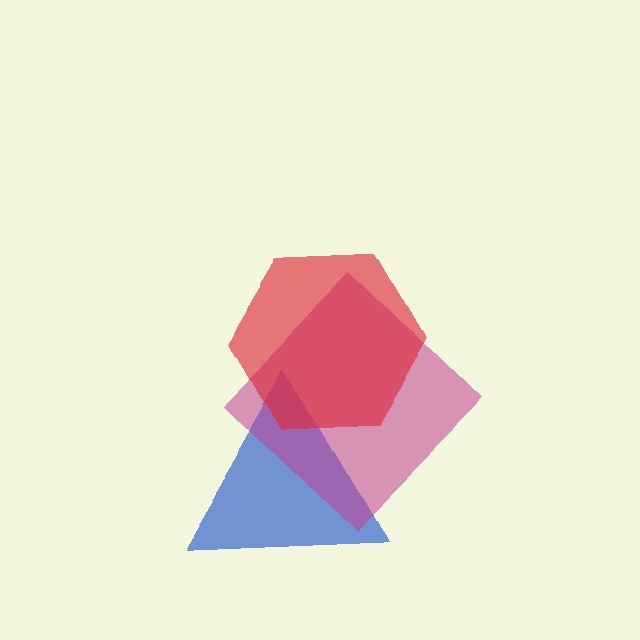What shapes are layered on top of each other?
The layered shapes are: a blue triangle, a magenta diamond, a red hexagon.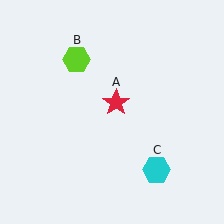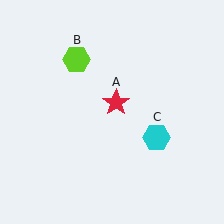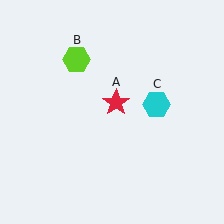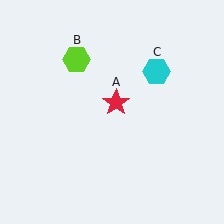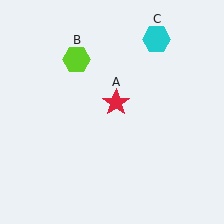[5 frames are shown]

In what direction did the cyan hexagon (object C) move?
The cyan hexagon (object C) moved up.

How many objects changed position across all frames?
1 object changed position: cyan hexagon (object C).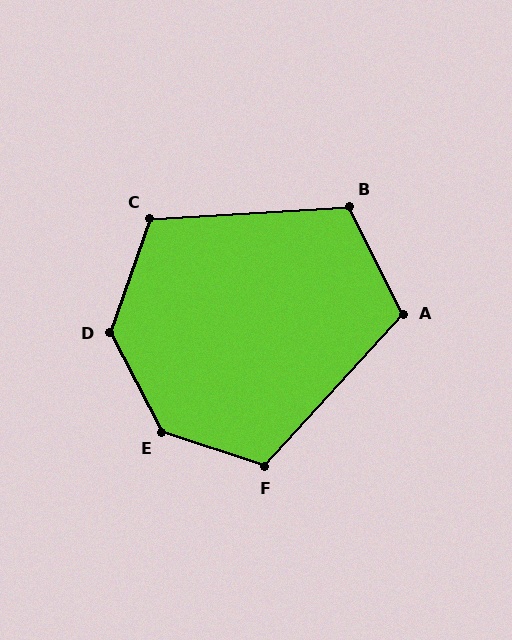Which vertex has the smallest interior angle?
A, at approximately 112 degrees.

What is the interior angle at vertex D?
Approximately 133 degrees (obtuse).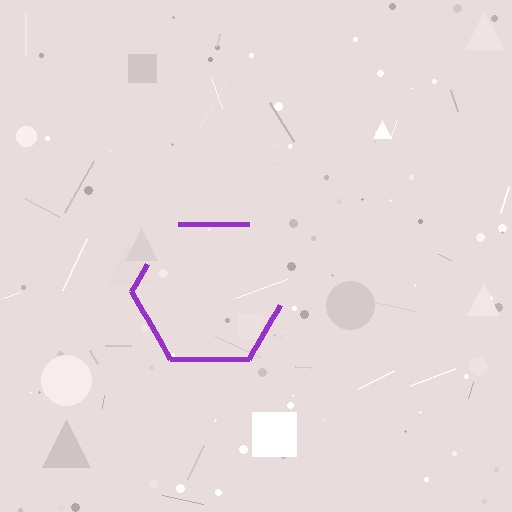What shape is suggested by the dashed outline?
The dashed outline suggests a hexagon.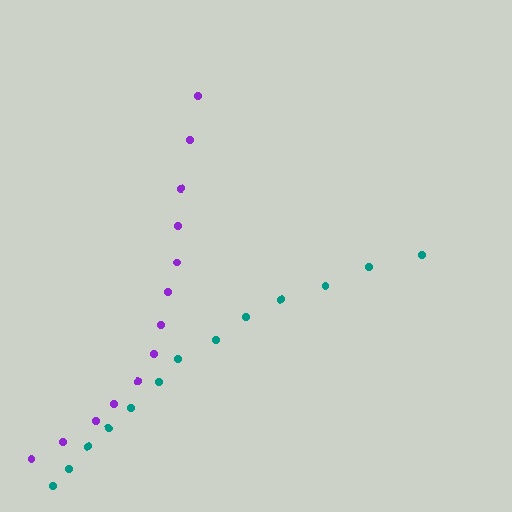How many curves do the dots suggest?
There are 2 distinct paths.